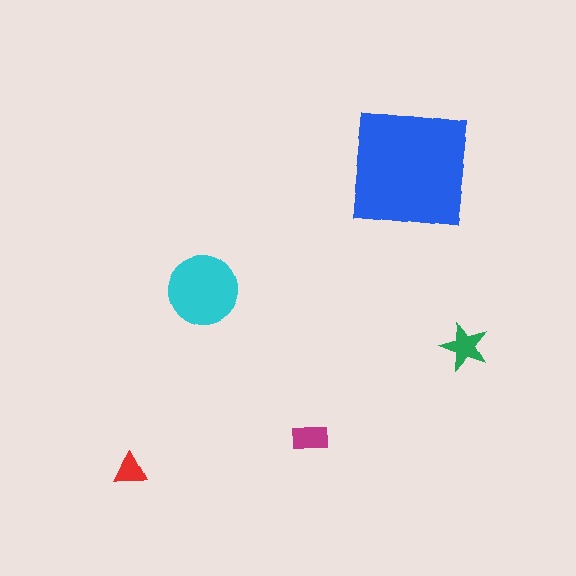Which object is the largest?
The blue square.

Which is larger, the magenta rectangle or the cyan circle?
The cyan circle.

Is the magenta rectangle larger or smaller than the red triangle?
Larger.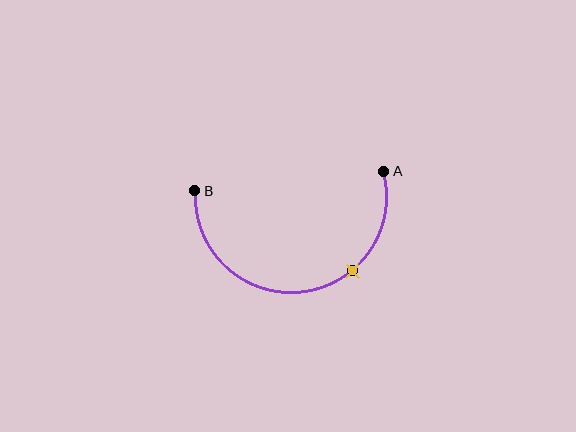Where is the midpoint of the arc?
The arc midpoint is the point on the curve farthest from the straight line joining A and B. It sits below that line.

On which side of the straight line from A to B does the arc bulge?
The arc bulges below the straight line connecting A and B.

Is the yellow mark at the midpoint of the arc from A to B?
No. The yellow mark lies on the arc but is closer to endpoint A. The arc midpoint would be at the point on the curve equidistant along the arc from both A and B.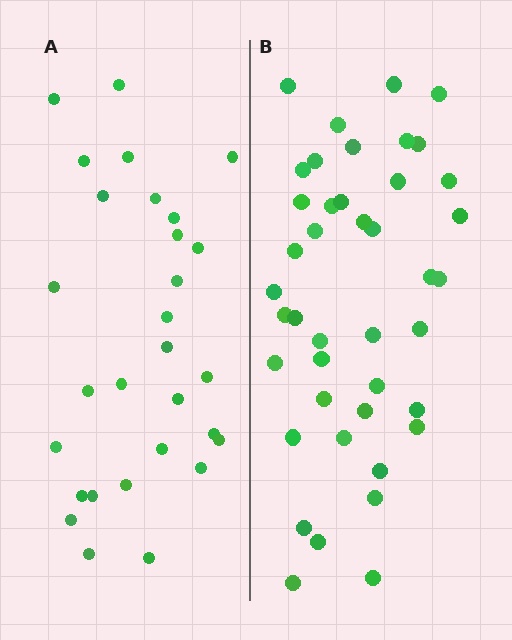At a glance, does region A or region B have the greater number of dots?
Region B (the right region) has more dots.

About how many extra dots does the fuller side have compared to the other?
Region B has approximately 15 more dots than region A.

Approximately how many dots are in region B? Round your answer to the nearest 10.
About 40 dots. (The exact count is 42, which rounds to 40.)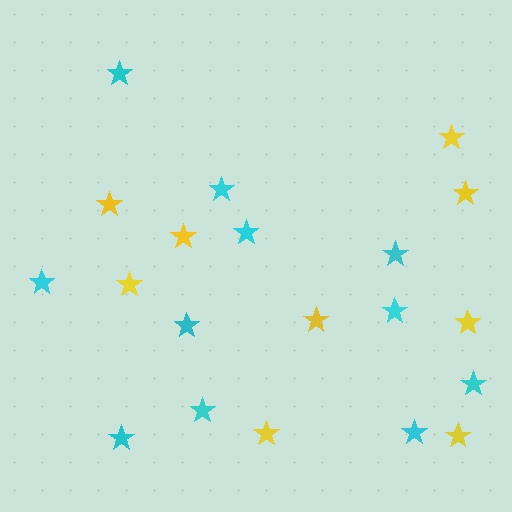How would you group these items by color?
There are 2 groups: one group of cyan stars (11) and one group of yellow stars (9).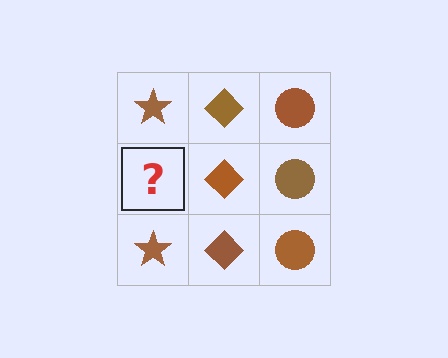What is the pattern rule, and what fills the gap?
The rule is that each column has a consistent shape. The gap should be filled with a brown star.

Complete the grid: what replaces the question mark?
The question mark should be replaced with a brown star.